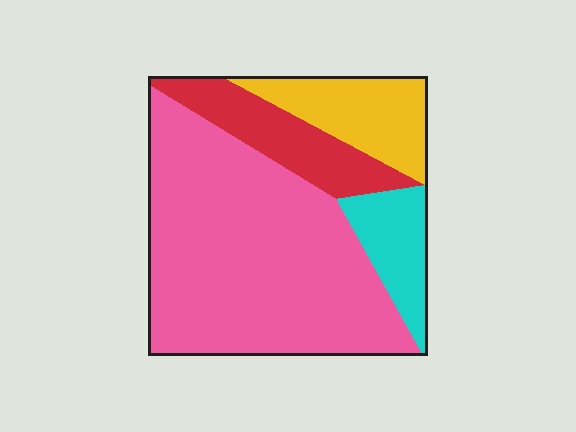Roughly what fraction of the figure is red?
Red covers 15% of the figure.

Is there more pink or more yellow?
Pink.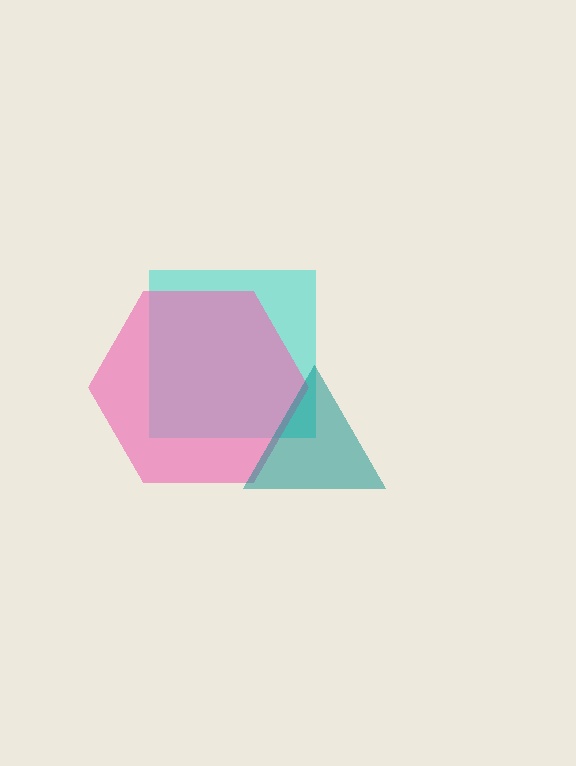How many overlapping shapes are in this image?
There are 3 overlapping shapes in the image.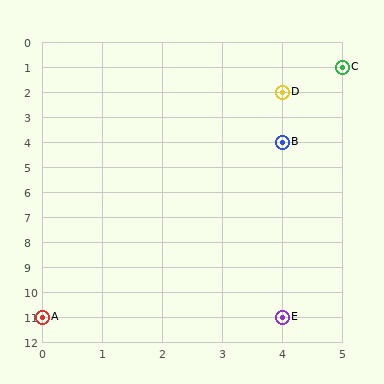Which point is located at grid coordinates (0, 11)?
Point A is at (0, 11).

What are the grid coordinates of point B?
Point B is at grid coordinates (4, 4).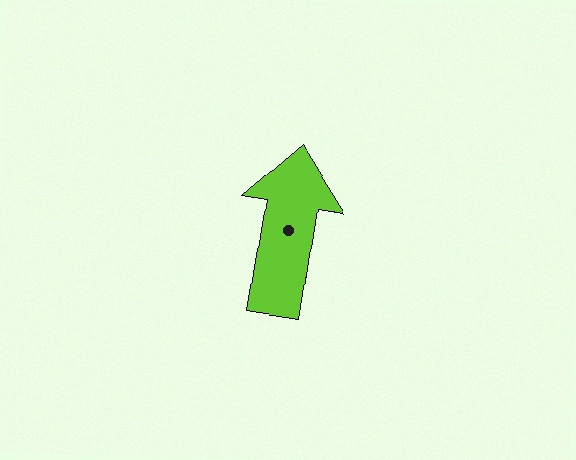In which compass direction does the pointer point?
North.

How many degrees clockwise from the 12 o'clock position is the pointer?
Approximately 9 degrees.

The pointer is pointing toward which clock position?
Roughly 12 o'clock.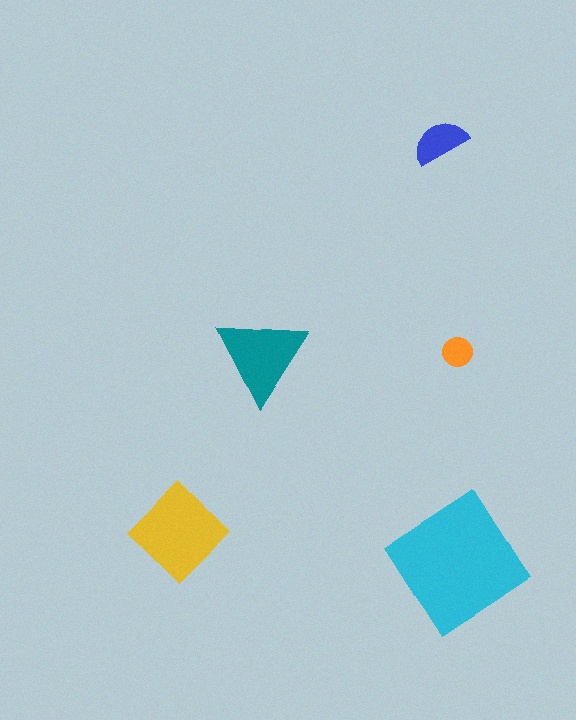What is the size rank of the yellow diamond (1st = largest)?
2nd.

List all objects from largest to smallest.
The cyan diamond, the yellow diamond, the teal triangle, the blue semicircle, the orange circle.